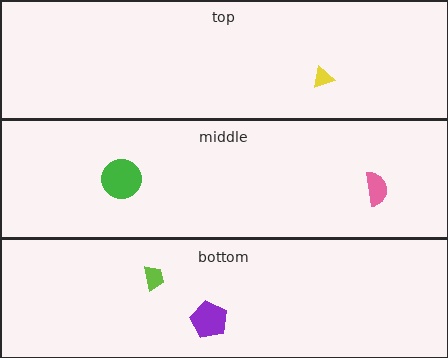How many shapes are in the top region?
1.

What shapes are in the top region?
The yellow triangle.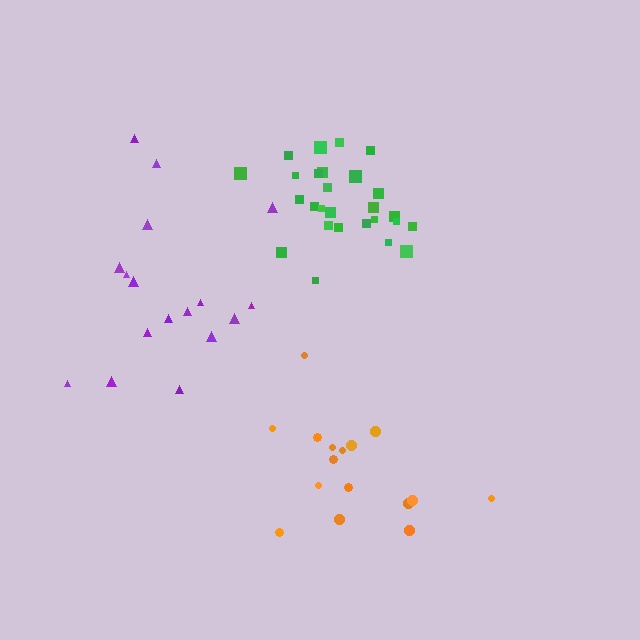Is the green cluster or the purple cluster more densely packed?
Green.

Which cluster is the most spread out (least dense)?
Purple.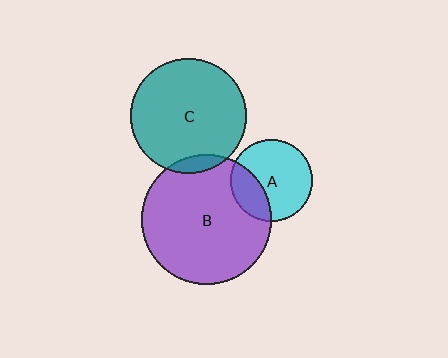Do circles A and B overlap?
Yes.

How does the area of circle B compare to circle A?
Approximately 2.5 times.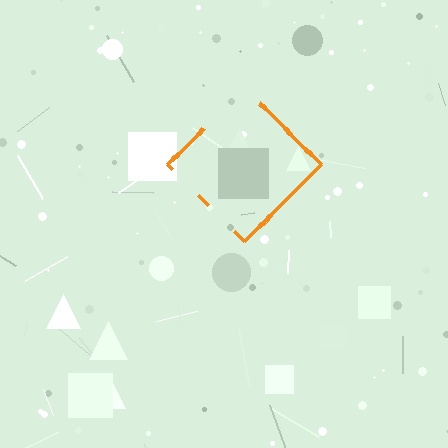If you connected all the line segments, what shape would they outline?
They would outline a diamond.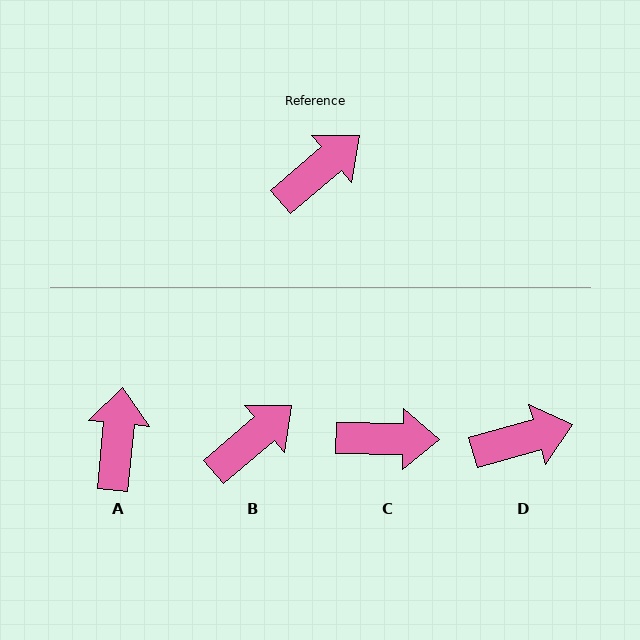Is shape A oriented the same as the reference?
No, it is off by about 44 degrees.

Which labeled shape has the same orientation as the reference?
B.